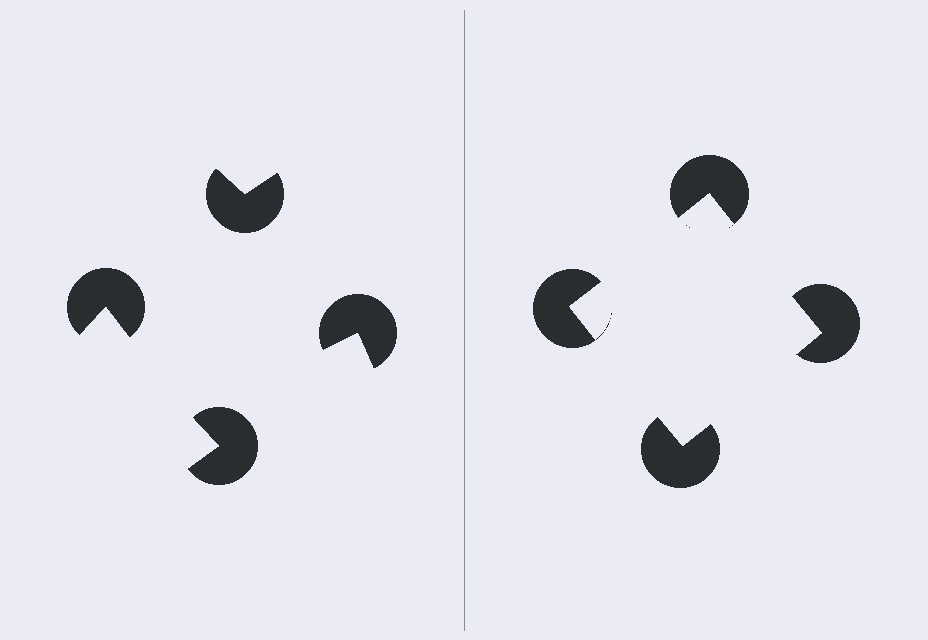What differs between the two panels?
The pac-man discs are positioned identically on both sides; only the wedge orientations differ. On the right they align to a square; on the left they are misaligned.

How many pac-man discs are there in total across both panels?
8 — 4 on each side.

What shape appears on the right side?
An illusory square.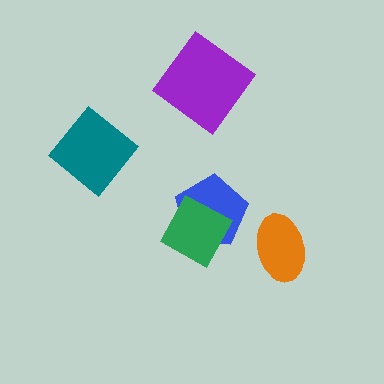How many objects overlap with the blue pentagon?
1 object overlaps with the blue pentagon.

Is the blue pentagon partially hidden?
Yes, it is partially covered by another shape.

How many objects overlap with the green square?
1 object overlaps with the green square.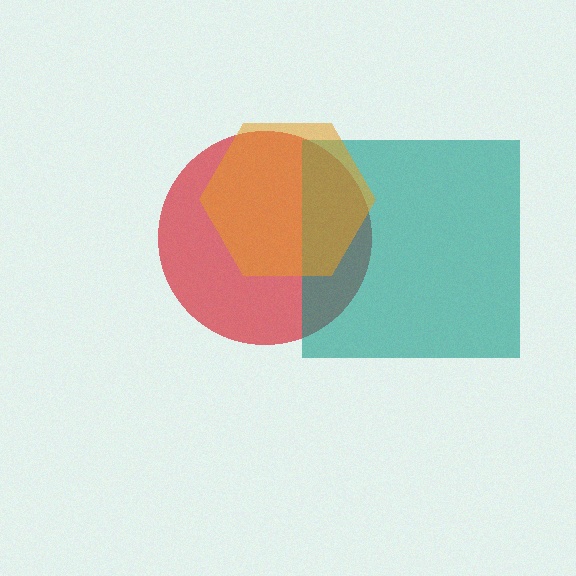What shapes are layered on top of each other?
The layered shapes are: a red circle, a teal square, an orange hexagon.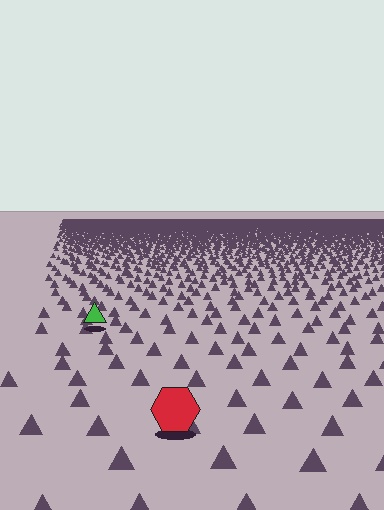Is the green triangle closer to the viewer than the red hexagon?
No. The red hexagon is closer — you can tell from the texture gradient: the ground texture is coarser near it.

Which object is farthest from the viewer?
The green triangle is farthest from the viewer. It appears smaller and the ground texture around it is denser.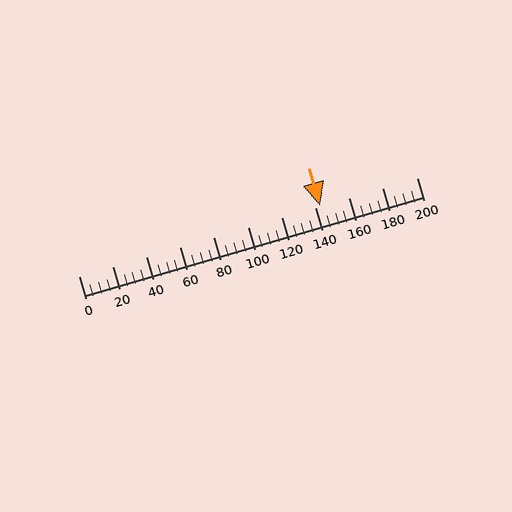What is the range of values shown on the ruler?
The ruler shows values from 0 to 200.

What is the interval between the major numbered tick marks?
The major tick marks are spaced 20 units apart.